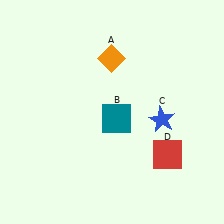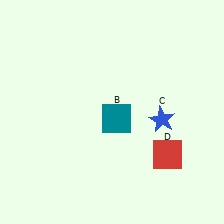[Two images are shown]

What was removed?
The orange diamond (A) was removed in Image 2.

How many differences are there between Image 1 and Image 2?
There is 1 difference between the two images.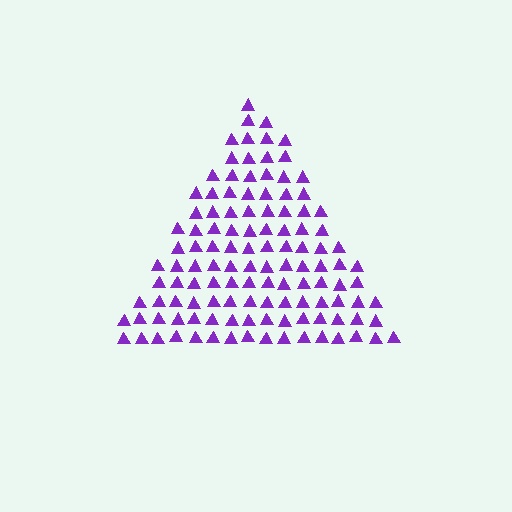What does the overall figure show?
The overall figure shows a triangle.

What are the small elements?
The small elements are triangles.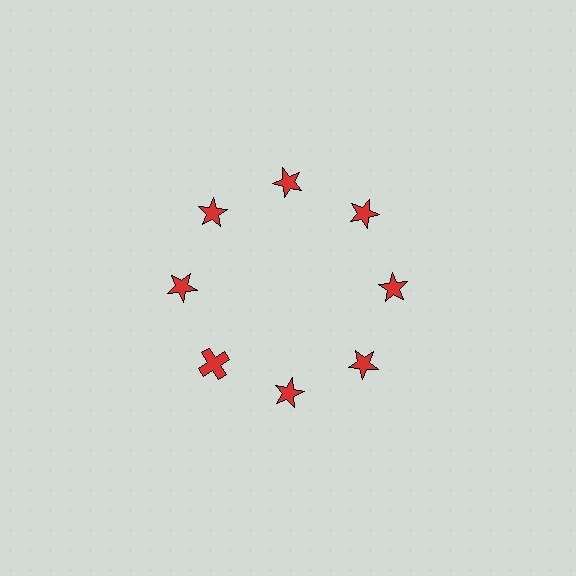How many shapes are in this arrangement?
There are 8 shapes arranged in a ring pattern.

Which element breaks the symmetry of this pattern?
The red cross at roughly the 8 o'clock position breaks the symmetry. All other shapes are red stars.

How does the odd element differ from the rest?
It has a different shape: cross instead of star.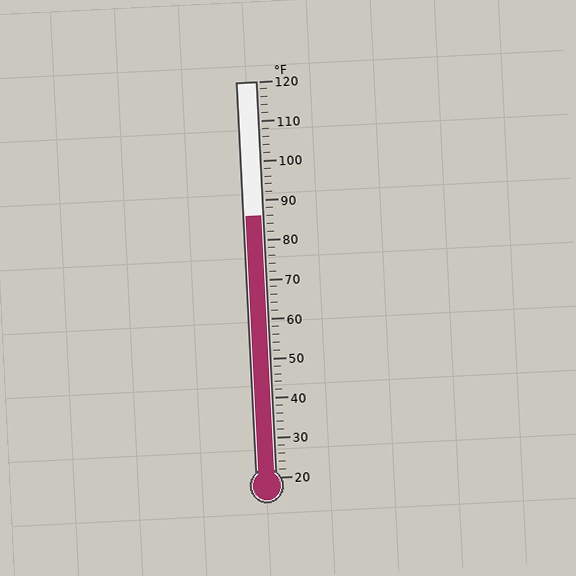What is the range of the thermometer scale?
The thermometer scale ranges from 20°F to 120°F.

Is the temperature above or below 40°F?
The temperature is above 40°F.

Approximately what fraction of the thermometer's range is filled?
The thermometer is filled to approximately 65% of its range.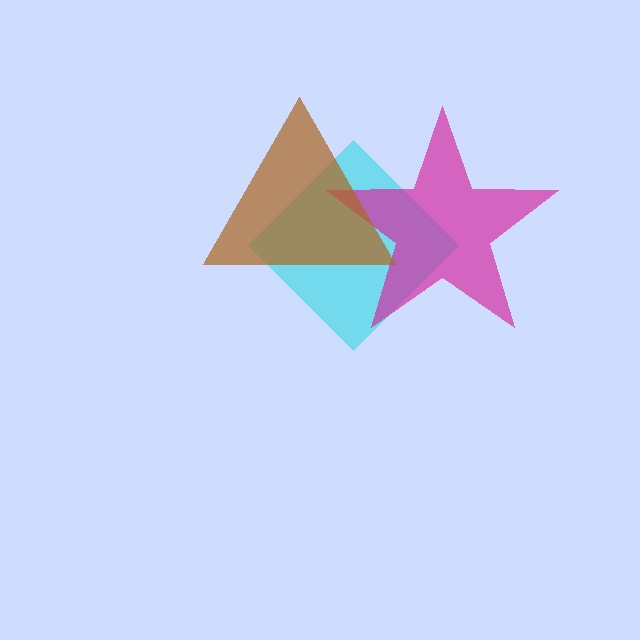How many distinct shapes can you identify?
There are 3 distinct shapes: a cyan diamond, a magenta star, a brown triangle.